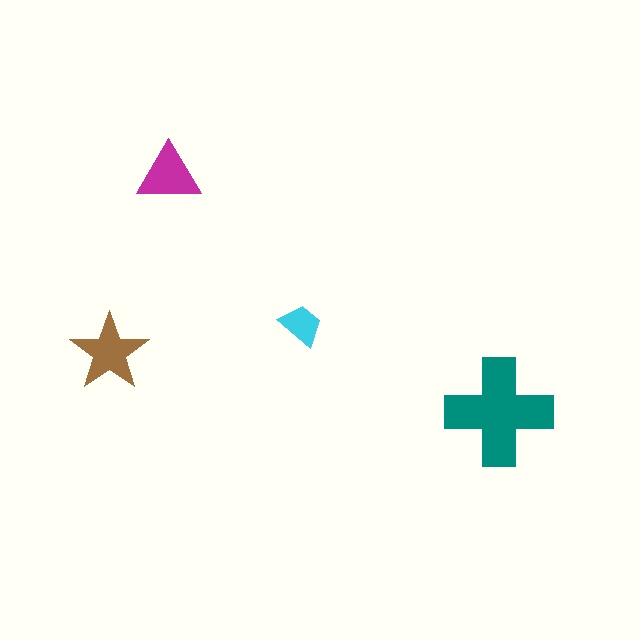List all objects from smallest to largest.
The cyan trapezoid, the magenta triangle, the brown star, the teal cross.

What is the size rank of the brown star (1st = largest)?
2nd.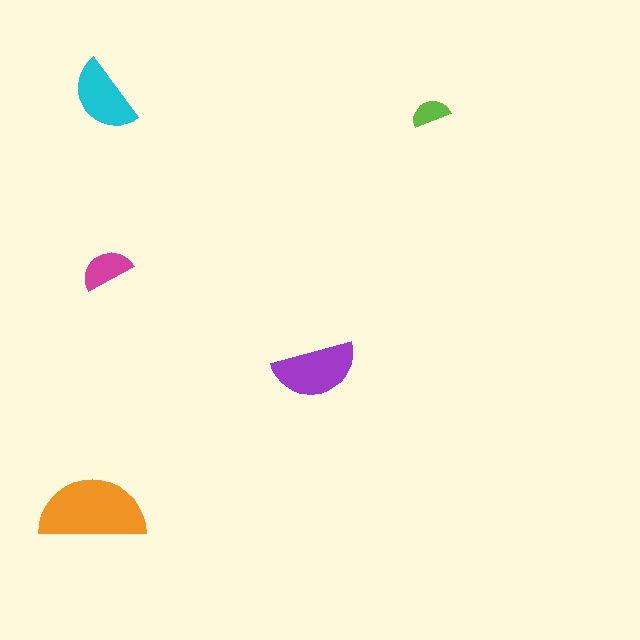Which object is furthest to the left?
The orange semicircle is leftmost.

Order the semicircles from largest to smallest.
the orange one, the purple one, the cyan one, the magenta one, the lime one.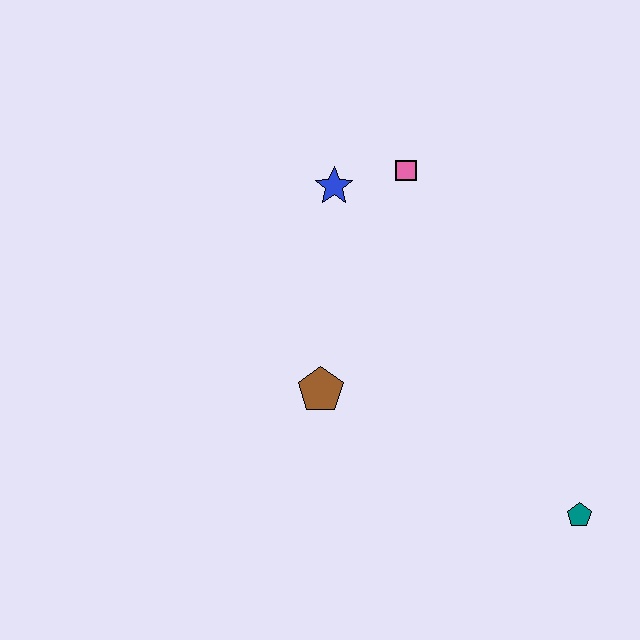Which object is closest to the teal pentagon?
The brown pentagon is closest to the teal pentagon.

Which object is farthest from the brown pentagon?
The teal pentagon is farthest from the brown pentagon.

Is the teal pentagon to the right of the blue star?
Yes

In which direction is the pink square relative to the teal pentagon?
The pink square is above the teal pentagon.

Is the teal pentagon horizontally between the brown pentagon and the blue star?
No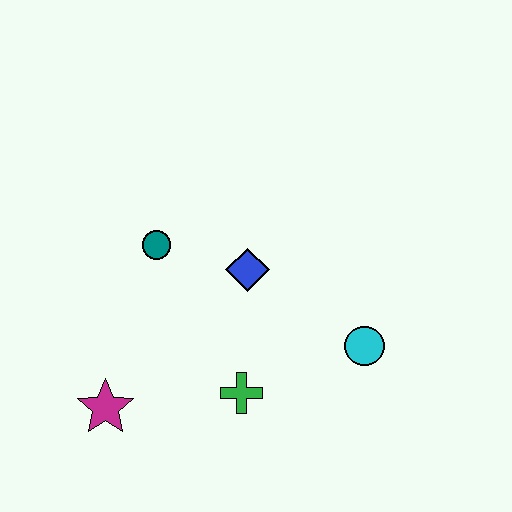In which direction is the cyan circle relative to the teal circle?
The cyan circle is to the right of the teal circle.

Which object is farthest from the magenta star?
The cyan circle is farthest from the magenta star.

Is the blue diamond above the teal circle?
No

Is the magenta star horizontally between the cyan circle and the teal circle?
No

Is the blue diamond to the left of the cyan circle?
Yes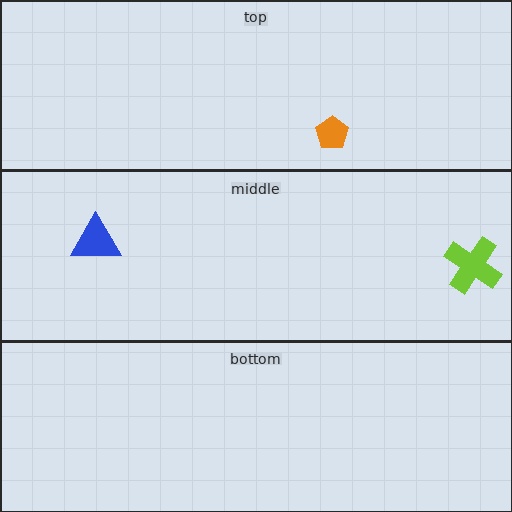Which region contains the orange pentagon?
The top region.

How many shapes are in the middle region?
2.